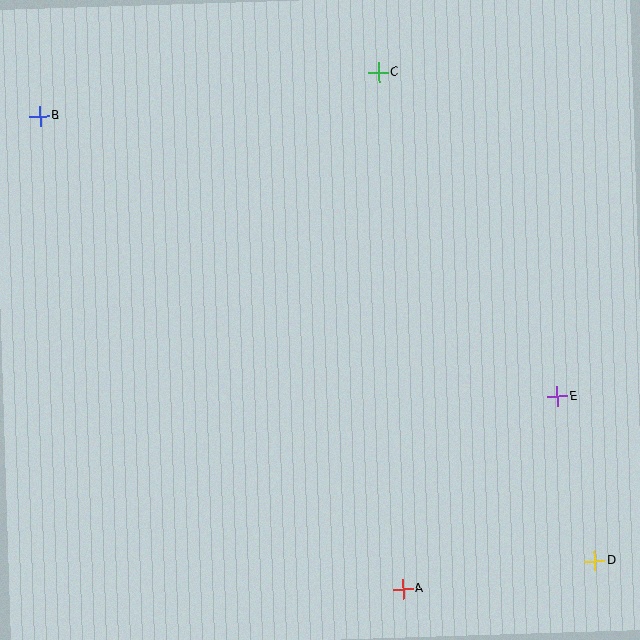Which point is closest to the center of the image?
Point E at (557, 396) is closest to the center.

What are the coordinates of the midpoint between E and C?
The midpoint between E and C is at (468, 234).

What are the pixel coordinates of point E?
Point E is at (557, 396).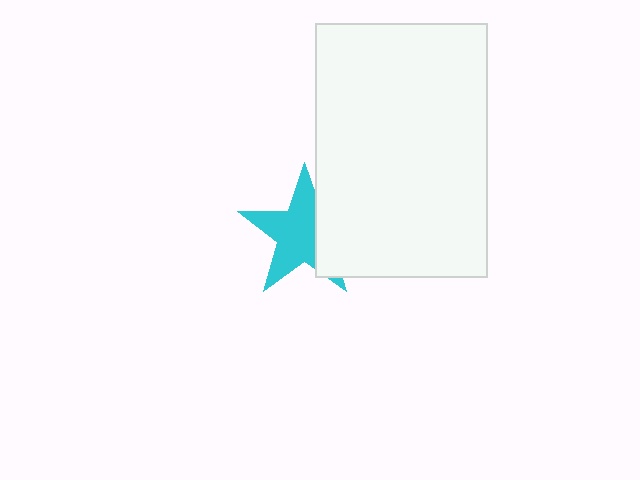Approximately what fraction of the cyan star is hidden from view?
Roughly 32% of the cyan star is hidden behind the white rectangle.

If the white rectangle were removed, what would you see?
You would see the complete cyan star.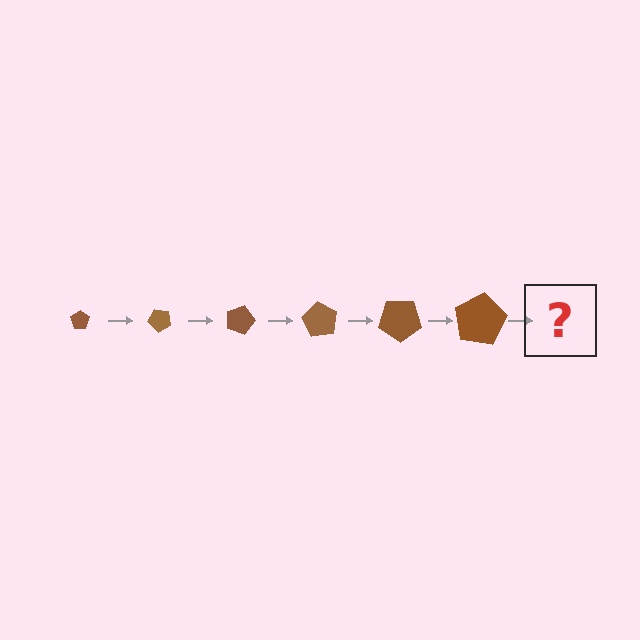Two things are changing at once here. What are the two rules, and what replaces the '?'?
The two rules are that the pentagon grows larger each step and it rotates 45 degrees each step. The '?' should be a pentagon, larger than the previous one and rotated 270 degrees from the start.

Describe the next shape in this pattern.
It should be a pentagon, larger than the previous one and rotated 270 degrees from the start.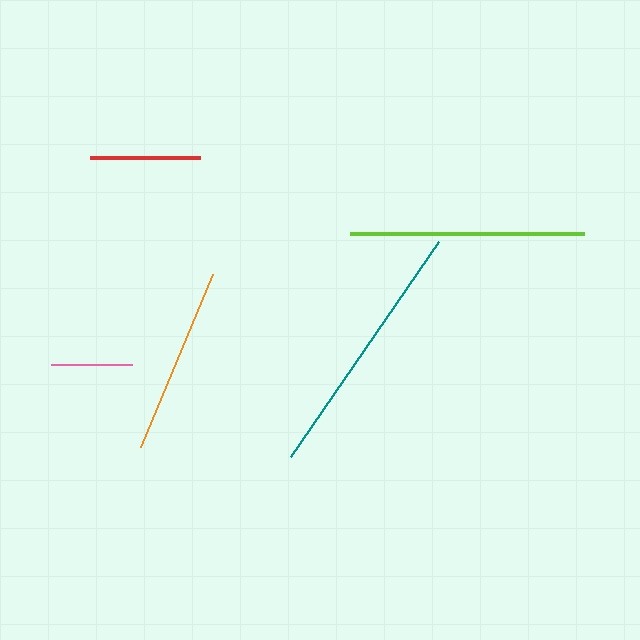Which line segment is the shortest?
The pink line is the shortest at approximately 81 pixels.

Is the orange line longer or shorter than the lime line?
The lime line is longer than the orange line.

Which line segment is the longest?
The teal line is the longest at approximately 262 pixels.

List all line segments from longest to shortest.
From longest to shortest: teal, lime, orange, red, pink.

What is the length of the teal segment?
The teal segment is approximately 262 pixels long.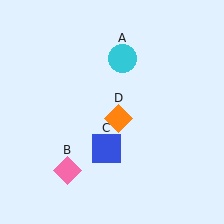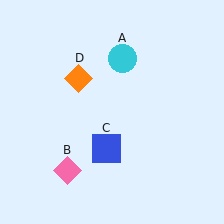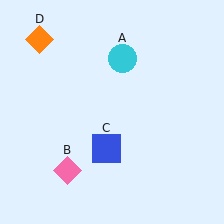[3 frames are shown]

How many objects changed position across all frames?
1 object changed position: orange diamond (object D).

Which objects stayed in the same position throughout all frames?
Cyan circle (object A) and pink diamond (object B) and blue square (object C) remained stationary.